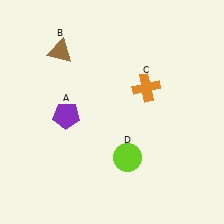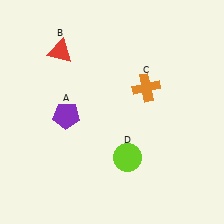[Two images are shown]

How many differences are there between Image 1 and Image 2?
There is 1 difference between the two images.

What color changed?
The triangle (B) changed from brown in Image 1 to red in Image 2.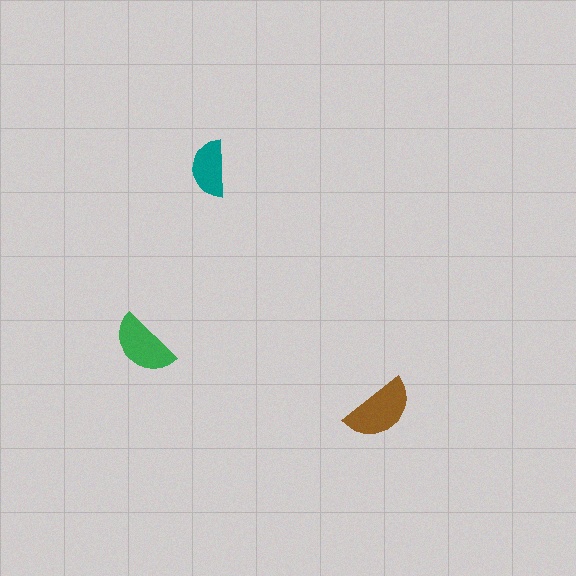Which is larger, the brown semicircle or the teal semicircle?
The brown one.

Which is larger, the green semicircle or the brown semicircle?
The brown one.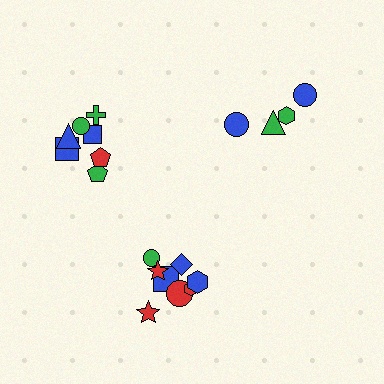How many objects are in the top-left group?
There are 7 objects.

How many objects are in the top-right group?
There are 4 objects.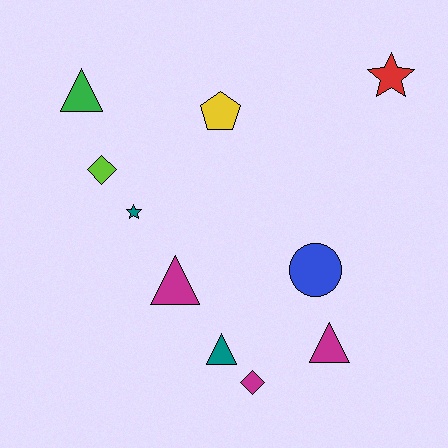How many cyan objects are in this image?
There are no cyan objects.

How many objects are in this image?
There are 10 objects.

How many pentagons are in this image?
There is 1 pentagon.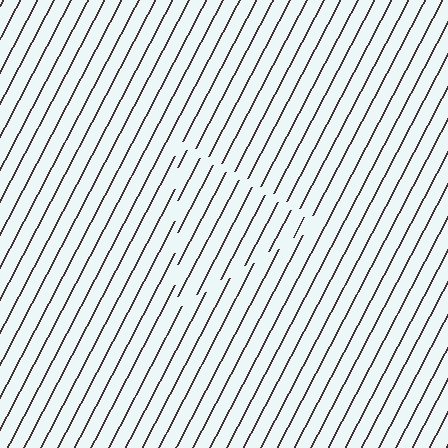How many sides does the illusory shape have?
3 sides — the line-ends trace a triangle.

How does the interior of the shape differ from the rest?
The interior of the shape contains the same grating, shifted by half a period — the contour is defined by the phase discontinuity where line-ends from the inner and outer gratings abut.